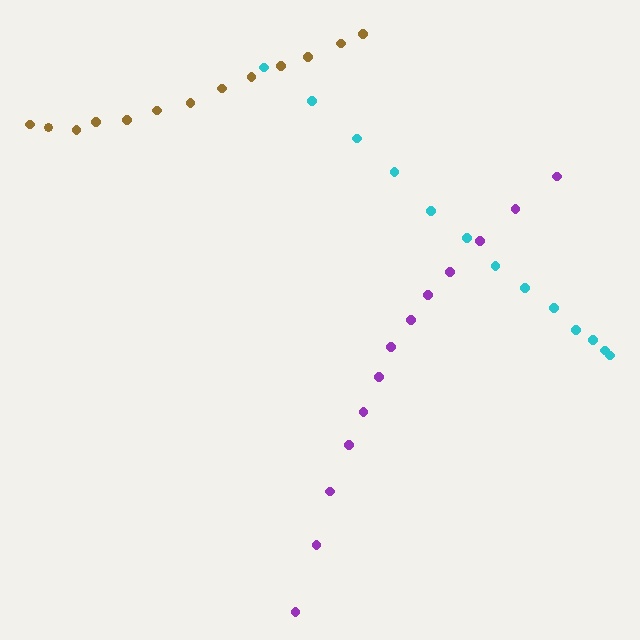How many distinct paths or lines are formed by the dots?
There are 3 distinct paths.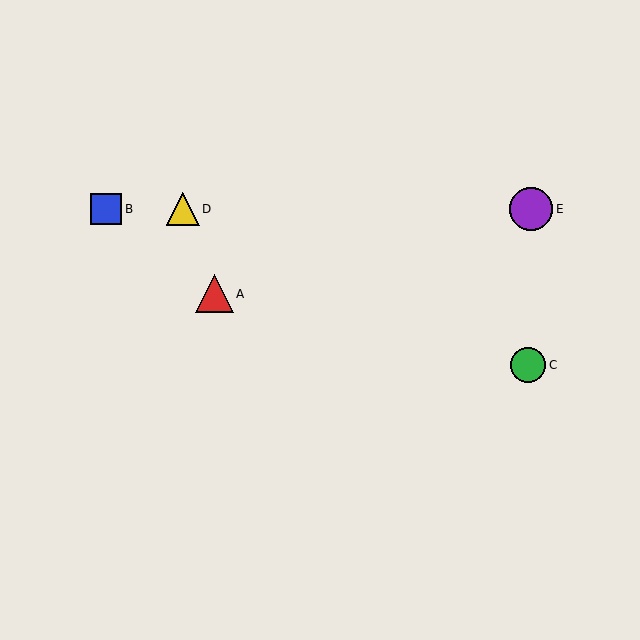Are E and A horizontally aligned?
No, E is at y≈209 and A is at y≈294.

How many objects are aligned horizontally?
3 objects (B, D, E) are aligned horizontally.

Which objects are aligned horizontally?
Objects B, D, E are aligned horizontally.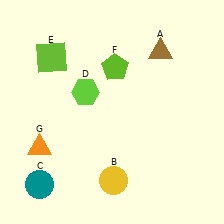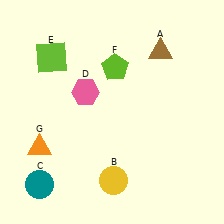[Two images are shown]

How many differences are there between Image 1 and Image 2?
There is 1 difference between the two images.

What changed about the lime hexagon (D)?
In Image 1, D is lime. In Image 2, it changed to pink.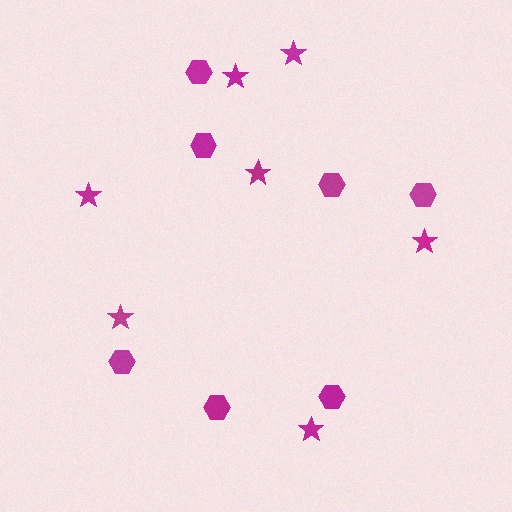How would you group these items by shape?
There are 2 groups: one group of hexagons (7) and one group of stars (7).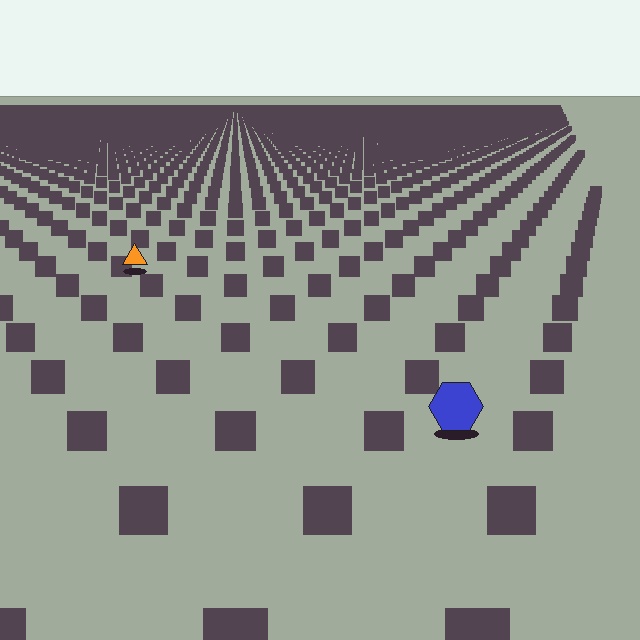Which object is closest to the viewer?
The blue hexagon is closest. The texture marks near it are larger and more spread out.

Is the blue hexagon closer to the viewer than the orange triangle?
Yes. The blue hexagon is closer — you can tell from the texture gradient: the ground texture is coarser near it.